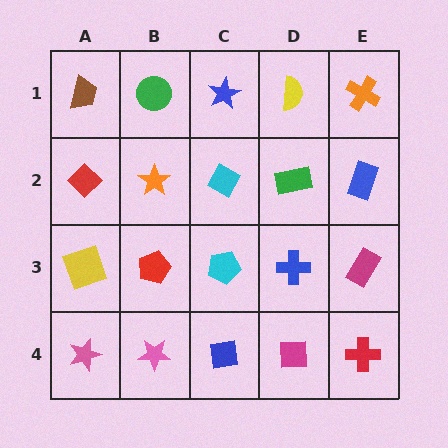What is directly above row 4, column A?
A yellow square.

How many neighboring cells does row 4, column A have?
2.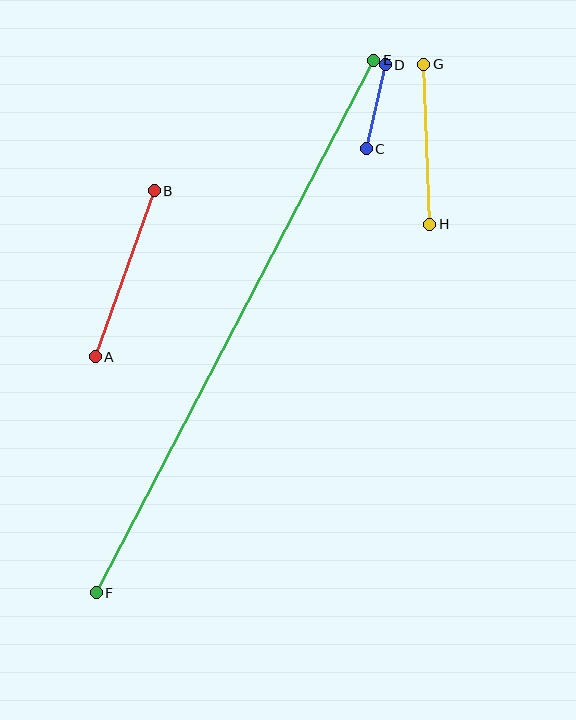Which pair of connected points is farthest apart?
Points E and F are farthest apart.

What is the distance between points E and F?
The distance is approximately 601 pixels.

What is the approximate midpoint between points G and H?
The midpoint is at approximately (427, 144) pixels.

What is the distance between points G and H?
The distance is approximately 160 pixels.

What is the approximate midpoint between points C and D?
The midpoint is at approximately (376, 107) pixels.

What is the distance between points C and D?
The distance is approximately 86 pixels.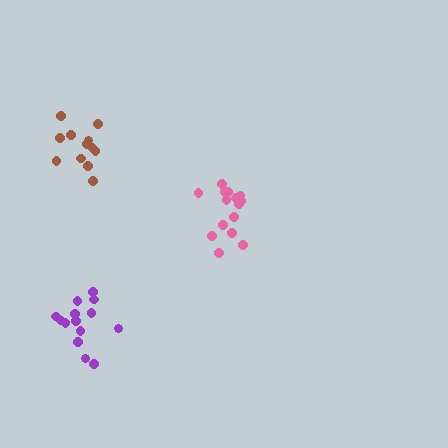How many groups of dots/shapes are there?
There are 3 groups.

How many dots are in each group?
Group 1: 15 dots, Group 2: 14 dots, Group 3: 12 dots (41 total).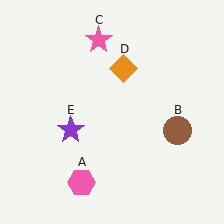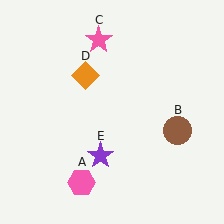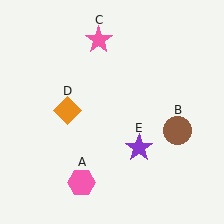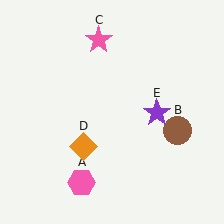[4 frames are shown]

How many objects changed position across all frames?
2 objects changed position: orange diamond (object D), purple star (object E).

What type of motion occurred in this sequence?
The orange diamond (object D), purple star (object E) rotated counterclockwise around the center of the scene.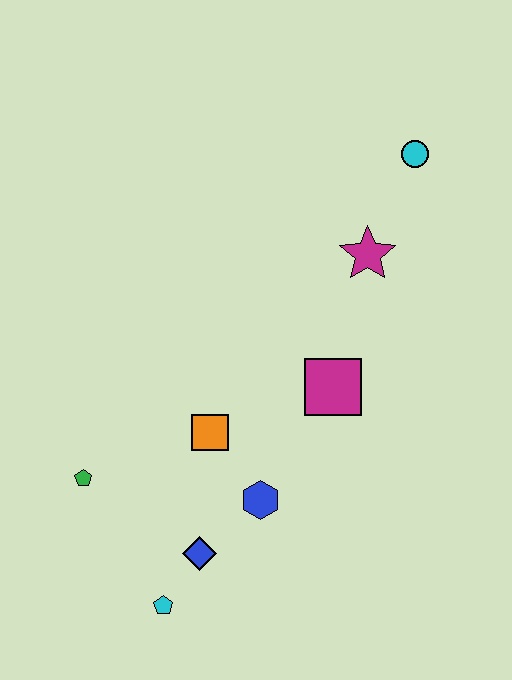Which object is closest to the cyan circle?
The magenta star is closest to the cyan circle.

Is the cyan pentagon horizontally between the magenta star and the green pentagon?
Yes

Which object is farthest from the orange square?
The cyan circle is farthest from the orange square.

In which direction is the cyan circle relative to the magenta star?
The cyan circle is above the magenta star.